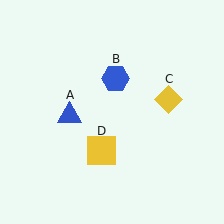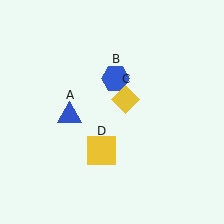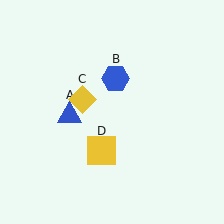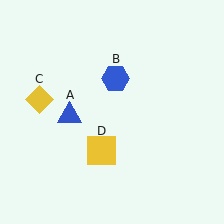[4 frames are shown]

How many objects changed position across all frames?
1 object changed position: yellow diamond (object C).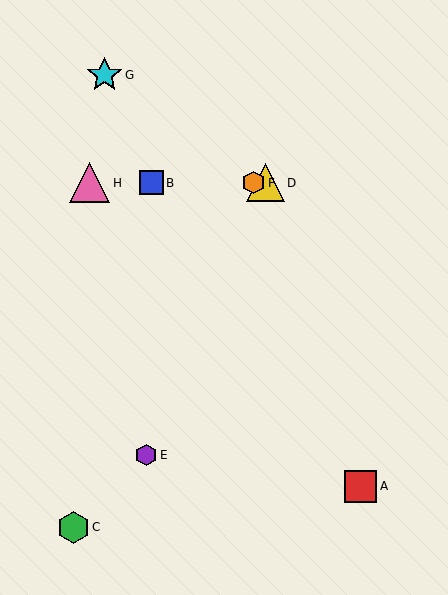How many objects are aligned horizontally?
4 objects (B, D, F, H) are aligned horizontally.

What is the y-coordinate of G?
Object G is at y≈75.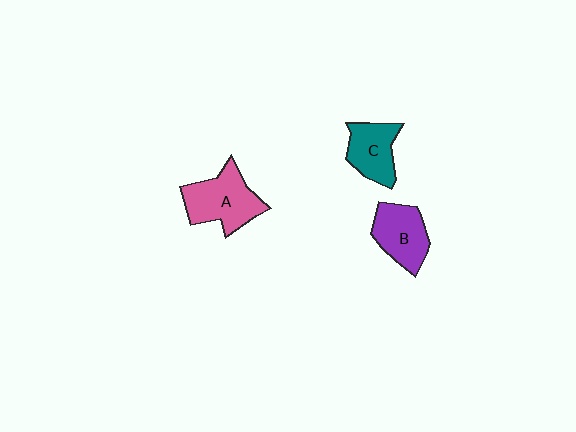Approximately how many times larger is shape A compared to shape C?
Approximately 1.4 times.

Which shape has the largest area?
Shape A (pink).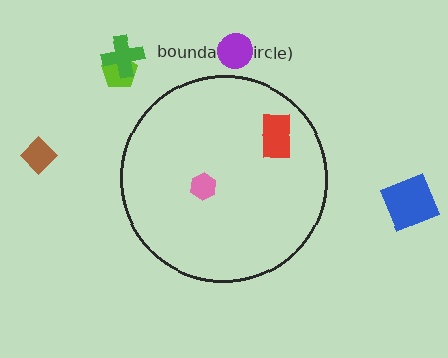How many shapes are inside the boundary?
2 inside, 5 outside.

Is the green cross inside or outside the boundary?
Outside.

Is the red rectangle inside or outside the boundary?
Inside.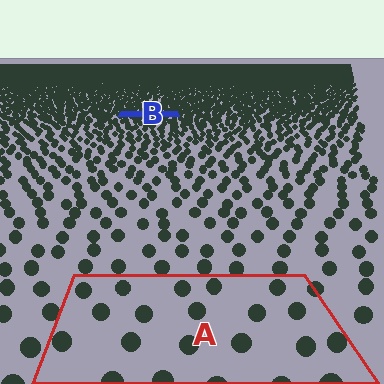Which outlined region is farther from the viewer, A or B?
Region B is farther from the viewer — the texture elements inside it appear smaller and more densely packed.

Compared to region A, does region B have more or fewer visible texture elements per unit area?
Region B has more texture elements per unit area — they are packed more densely because it is farther away.